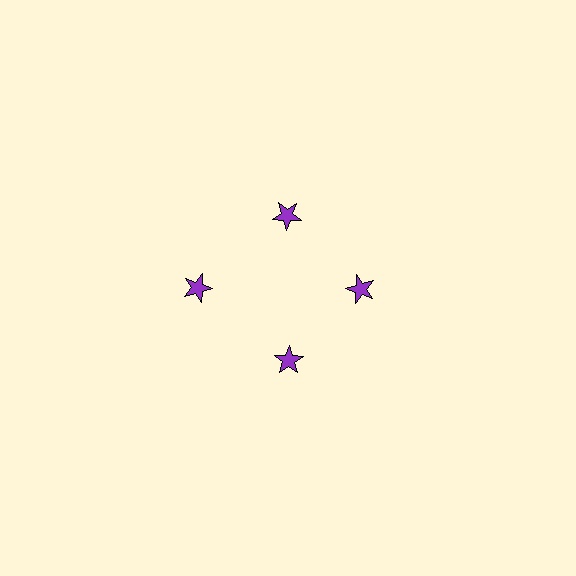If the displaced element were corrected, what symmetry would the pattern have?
It would have 4-fold rotational symmetry — the pattern would map onto itself every 90 degrees.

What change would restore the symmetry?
The symmetry would be restored by moving it inward, back onto the ring so that all 4 stars sit at equal angles and equal distance from the center.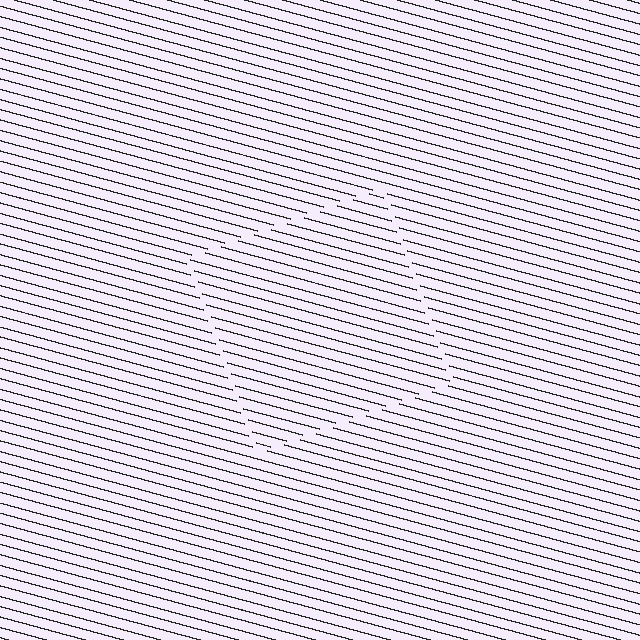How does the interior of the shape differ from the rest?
The interior of the shape contains the same grating, shifted by half a period — the contour is defined by the phase discontinuity where line-ends from the inner and outer gratings abut.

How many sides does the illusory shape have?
4 sides — the line-ends trace a square.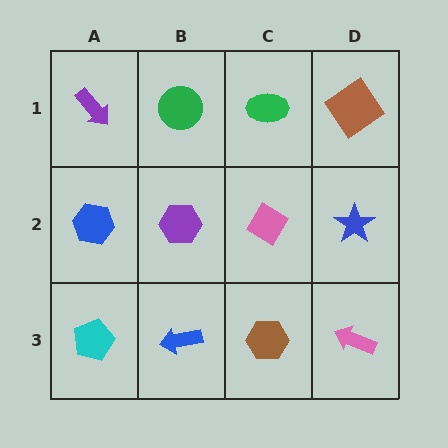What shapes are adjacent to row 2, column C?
A green ellipse (row 1, column C), a brown hexagon (row 3, column C), a purple hexagon (row 2, column B), a blue star (row 2, column D).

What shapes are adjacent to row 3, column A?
A blue hexagon (row 2, column A), a blue arrow (row 3, column B).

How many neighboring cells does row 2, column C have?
4.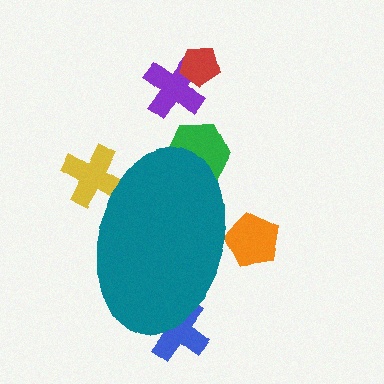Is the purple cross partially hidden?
No, the purple cross is fully visible.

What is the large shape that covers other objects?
A teal ellipse.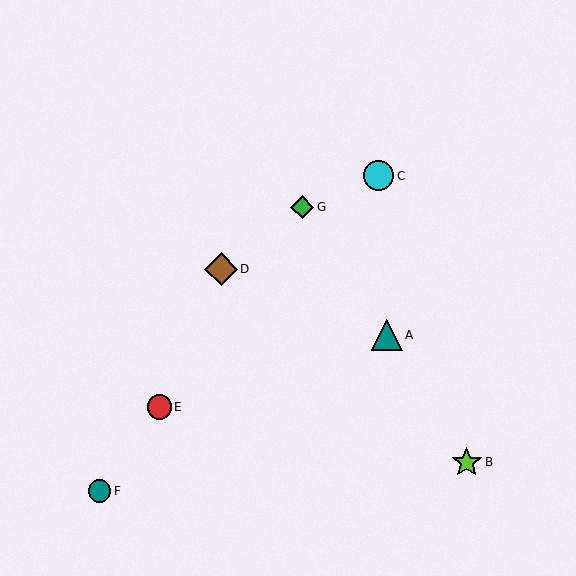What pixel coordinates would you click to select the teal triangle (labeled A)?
Click at (387, 335) to select the teal triangle A.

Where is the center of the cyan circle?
The center of the cyan circle is at (379, 176).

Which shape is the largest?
The brown diamond (labeled D) is the largest.